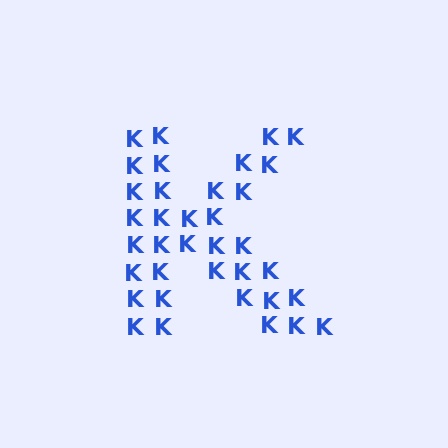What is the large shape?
The large shape is the letter K.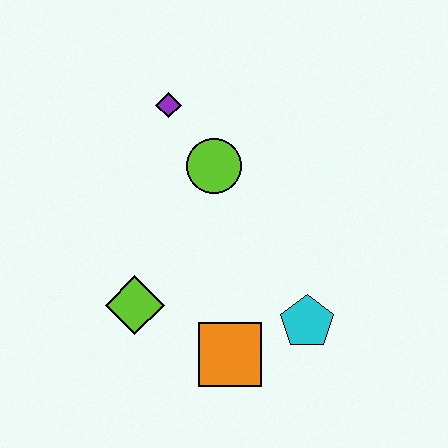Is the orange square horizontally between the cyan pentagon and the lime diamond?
Yes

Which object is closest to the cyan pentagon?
The orange square is closest to the cyan pentagon.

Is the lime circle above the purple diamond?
No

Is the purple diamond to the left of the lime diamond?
No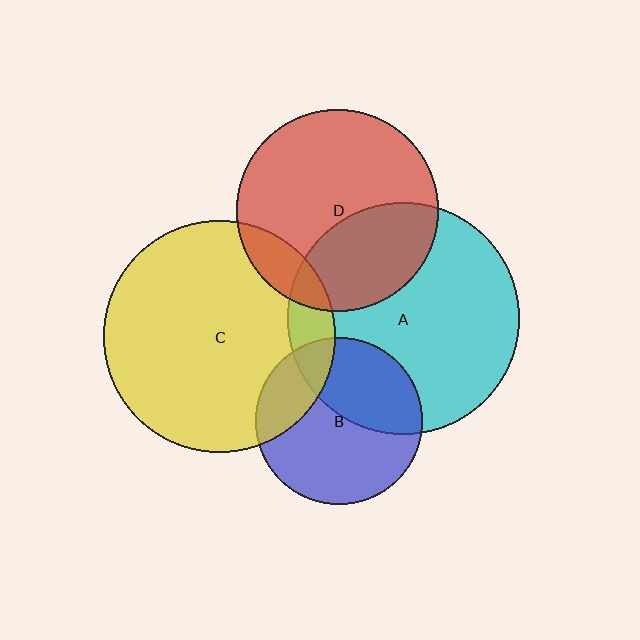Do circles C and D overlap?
Yes.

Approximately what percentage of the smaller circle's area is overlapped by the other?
Approximately 10%.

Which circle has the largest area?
Circle C (yellow).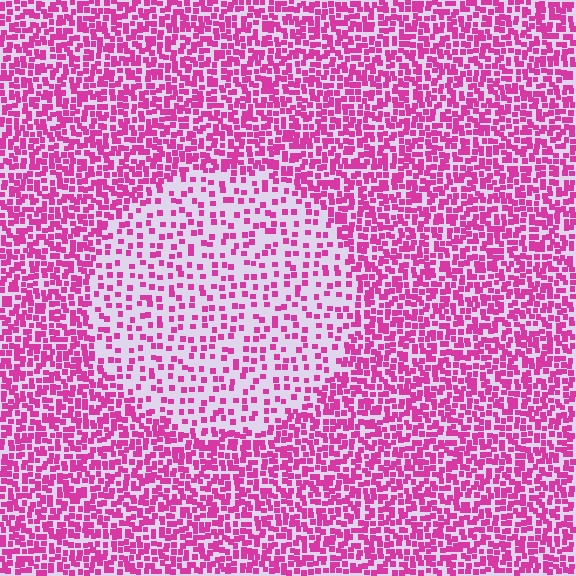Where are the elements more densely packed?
The elements are more densely packed outside the circle boundary.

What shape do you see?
I see a circle.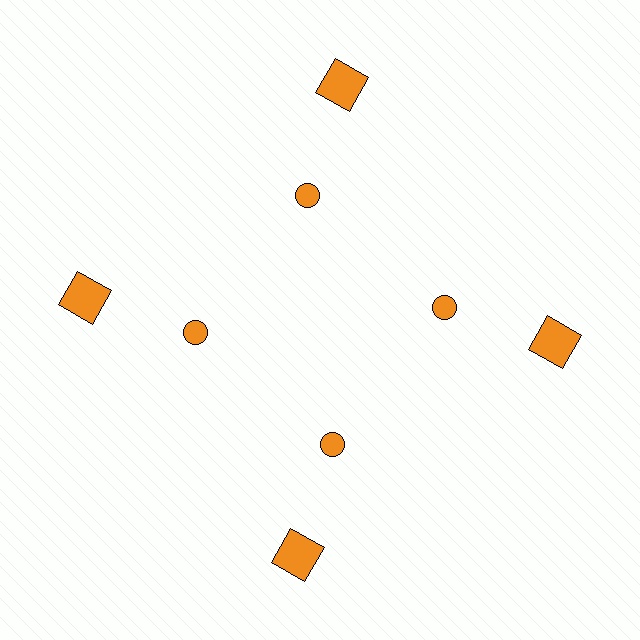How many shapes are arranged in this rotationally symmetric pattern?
There are 8 shapes, arranged in 4 groups of 2.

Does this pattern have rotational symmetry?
Yes, this pattern has 4-fold rotational symmetry. It looks the same after rotating 90 degrees around the center.